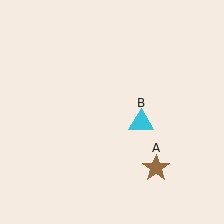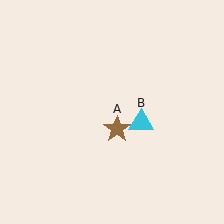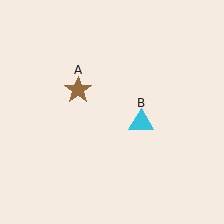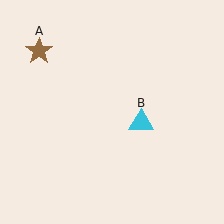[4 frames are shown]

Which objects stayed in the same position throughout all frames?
Cyan triangle (object B) remained stationary.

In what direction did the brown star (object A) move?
The brown star (object A) moved up and to the left.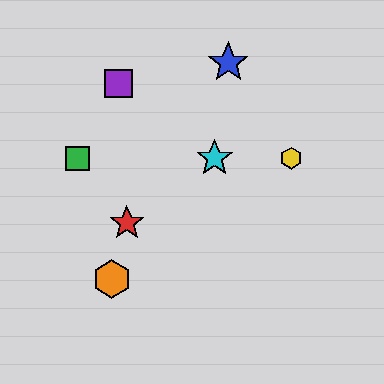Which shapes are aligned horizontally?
The green square, the yellow hexagon, the cyan star are aligned horizontally.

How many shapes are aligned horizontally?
3 shapes (the green square, the yellow hexagon, the cyan star) are aligned horizontally.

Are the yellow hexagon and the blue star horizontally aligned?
No, the yellow hexagon is at y≈158 and the blue star is at y≈62.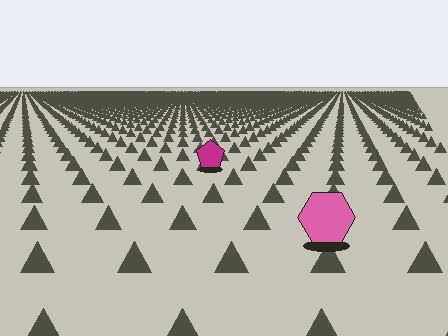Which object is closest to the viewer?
The pink hexagon is closest. The texture marks near it are larger and more spread out.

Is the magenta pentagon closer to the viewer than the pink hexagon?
No. The pink hexagon is closer — you can tell from the texture gradient: the ground texture is coarser near it.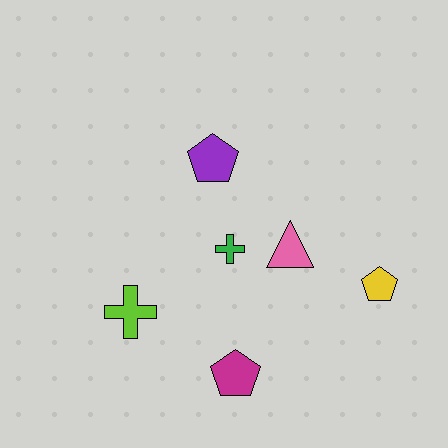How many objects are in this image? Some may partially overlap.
There are 6 objects.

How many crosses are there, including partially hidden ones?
There are 2 crosses.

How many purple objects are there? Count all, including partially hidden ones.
There is 1 purple object.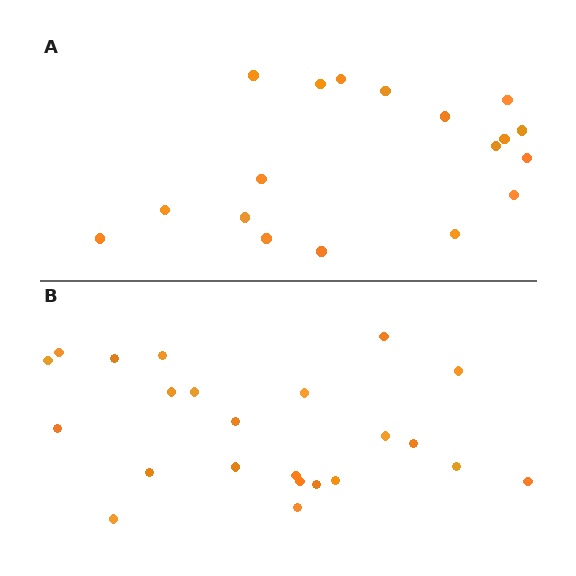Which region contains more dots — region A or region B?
Region B (the bottom region) has more dots.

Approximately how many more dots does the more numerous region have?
Region B has about 5 more dots than region A.